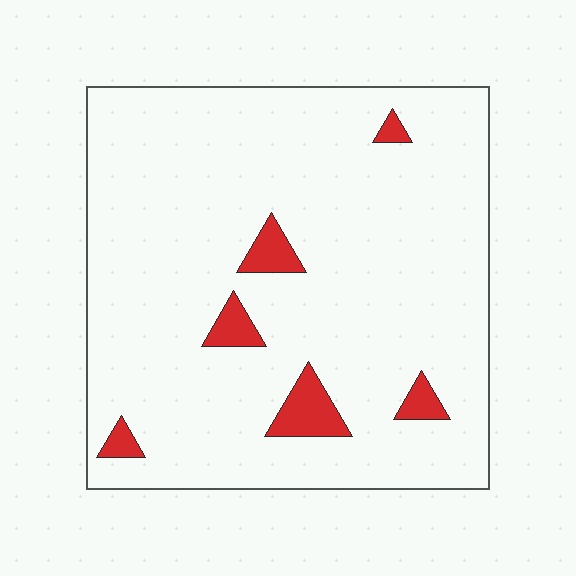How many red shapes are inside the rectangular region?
6.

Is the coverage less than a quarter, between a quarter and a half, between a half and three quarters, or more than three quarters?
Less than a quarter.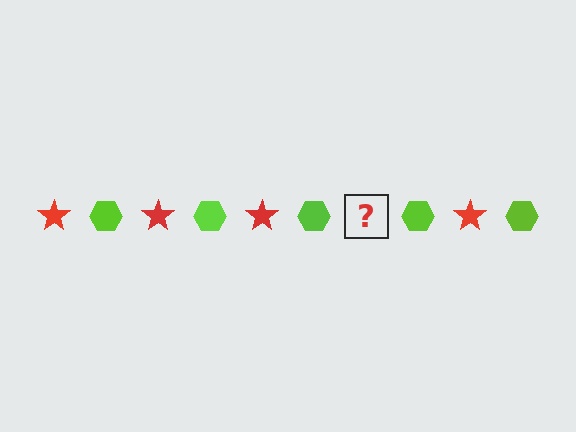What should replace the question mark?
The question mark should be replaced with a red star.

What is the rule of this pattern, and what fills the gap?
The rule is that the pattern alternates between red star and lime hexagon. The gap should be filled with a red star.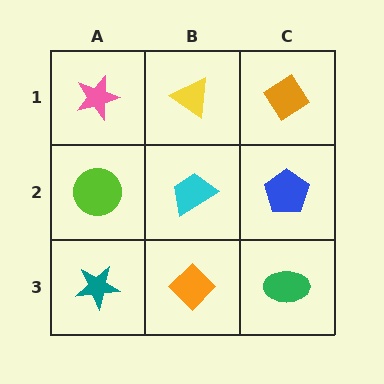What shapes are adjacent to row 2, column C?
An orange diamond (row 1, column C), a green ellipse (row 3, column C), a cyan trapezoid (row 2, column B).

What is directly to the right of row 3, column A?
An orange diamond.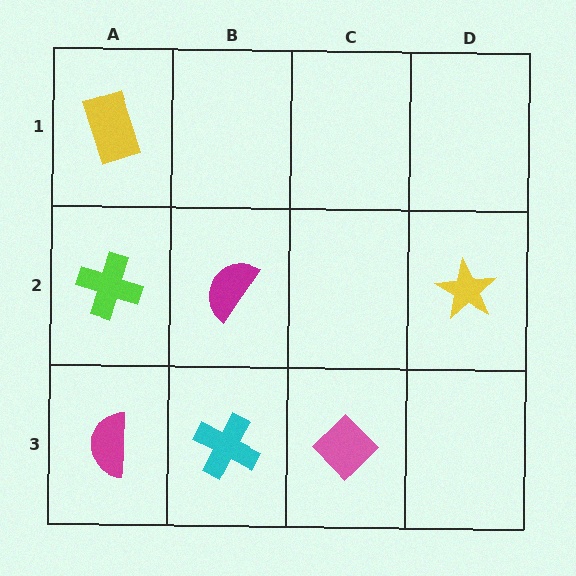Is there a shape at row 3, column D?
No, that cell is empty.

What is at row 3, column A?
A magenta semicircle.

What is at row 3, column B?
A cyan cross.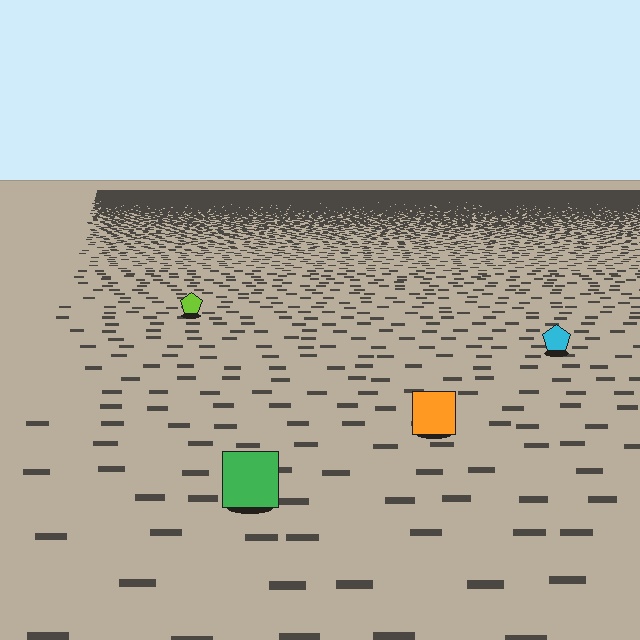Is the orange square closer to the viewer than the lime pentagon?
Yes. The orange square is closer — you can tell from the texture gradient: the ground texture is coarser near it.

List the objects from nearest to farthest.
From nearest to farthest: the green square, the orange square, the cyan pentagon, the lime pentagon.